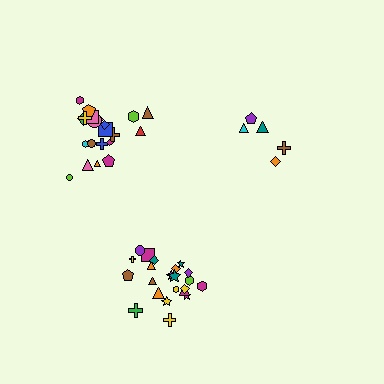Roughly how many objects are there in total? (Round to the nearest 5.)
Roughly 50 objects in total.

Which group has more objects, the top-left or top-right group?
The top-left group.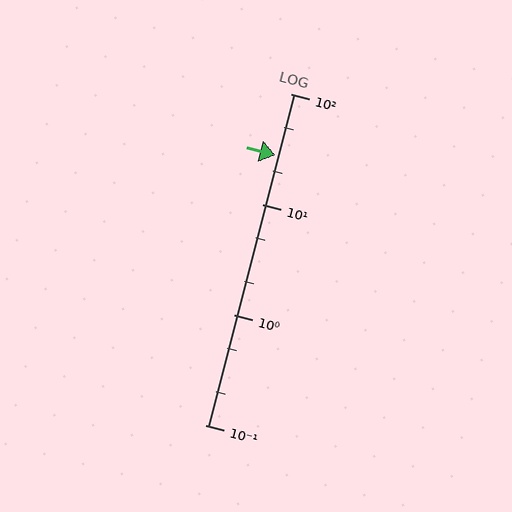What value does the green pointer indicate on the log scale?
The pointer indicates approximately 28.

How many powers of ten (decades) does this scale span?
The scale spans 3 decades, from 0.1 to 100.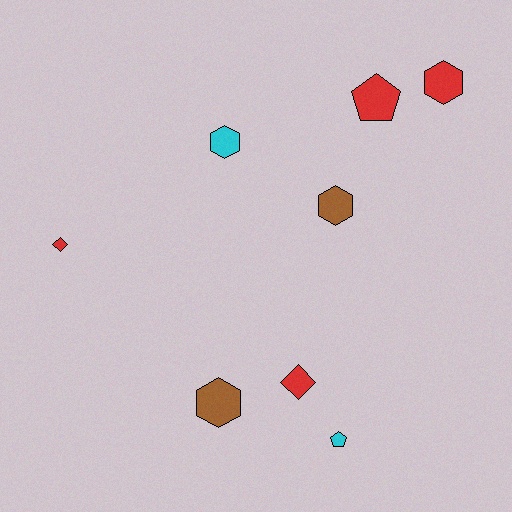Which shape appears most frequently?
Hexagon, with 4 objects.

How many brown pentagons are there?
There are no brown pentagons.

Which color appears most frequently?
Red, with 4 objects.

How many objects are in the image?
There are 8 objects.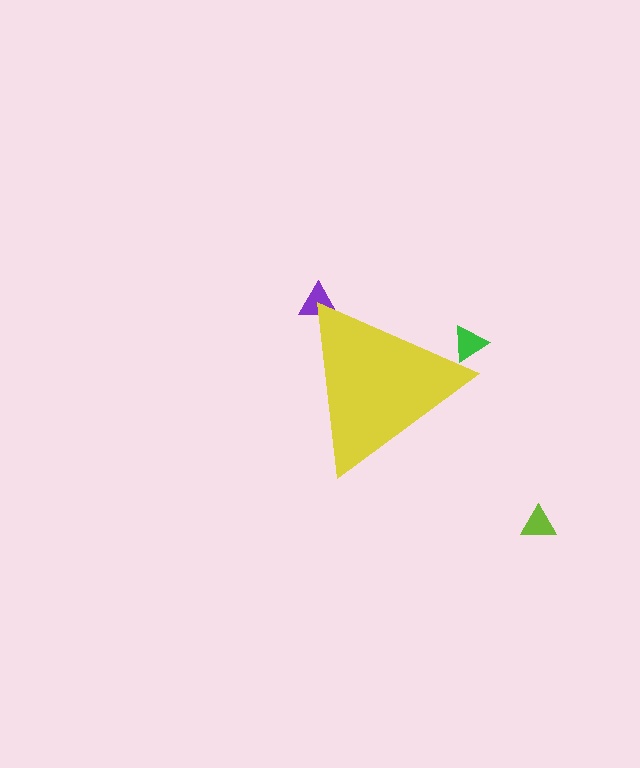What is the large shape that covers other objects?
A yellow triangle.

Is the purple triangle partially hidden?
Yes, the purple triangle is partially hidden behind the yellow triangle.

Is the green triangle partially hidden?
Yes, the green triangle is partially hidden behind the yellow triangle.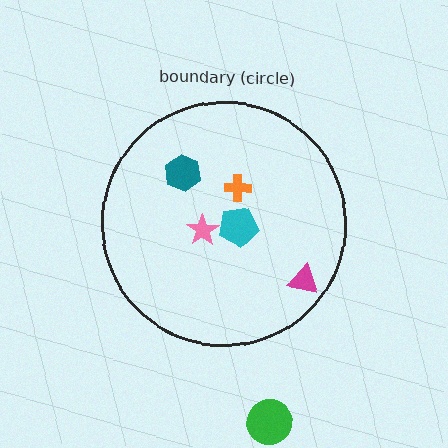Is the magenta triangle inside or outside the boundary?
Inside.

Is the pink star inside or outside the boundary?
Inside.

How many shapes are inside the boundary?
5 inside, 1 outside.